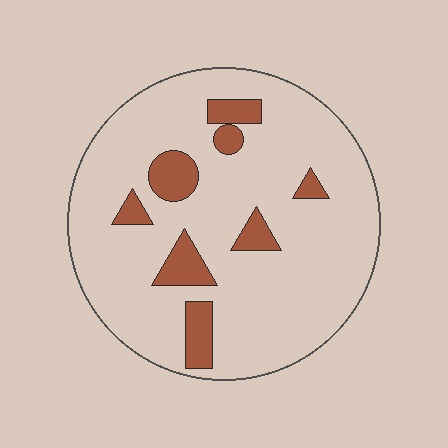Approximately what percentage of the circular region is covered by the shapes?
Approximately 15%.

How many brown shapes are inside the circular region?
8.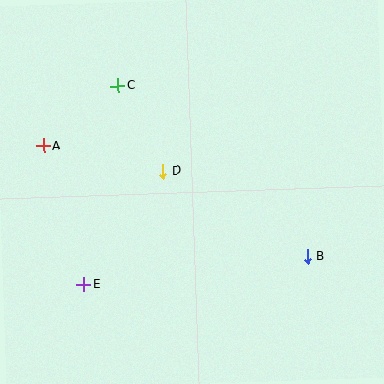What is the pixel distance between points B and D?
The distance between B and D is 167 pixels.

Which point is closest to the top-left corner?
Point C is closest to the top-left corner.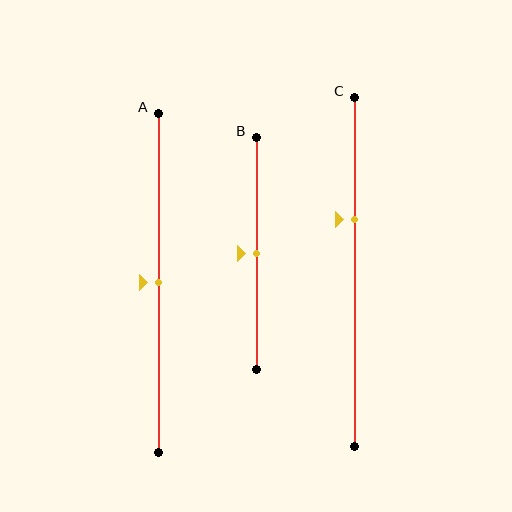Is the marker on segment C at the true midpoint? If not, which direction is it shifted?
No, the marker on segment C is shifted upward by about 15% of the segment length.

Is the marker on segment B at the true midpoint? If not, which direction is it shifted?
Yes, the marker on segment B is at the true midpoint.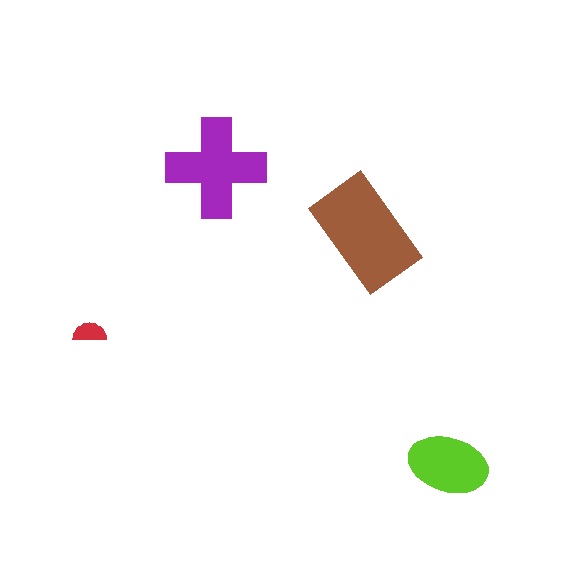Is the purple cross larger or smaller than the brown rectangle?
Smaller.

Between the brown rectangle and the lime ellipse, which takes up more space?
The brown rectangle.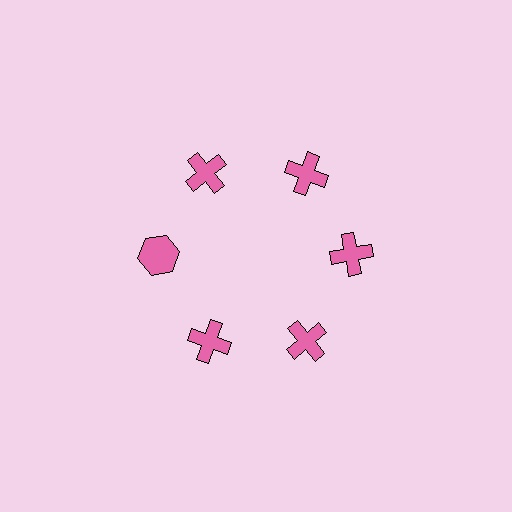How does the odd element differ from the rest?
It has a different shape: hexagon instead of cross.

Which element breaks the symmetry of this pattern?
The pink hexagon at roughly the 9 o'clock position breaks the symmetry. All other shapes are pink crosses.